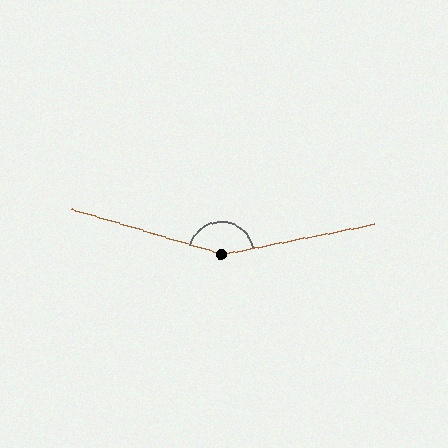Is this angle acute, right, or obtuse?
It is obtuse.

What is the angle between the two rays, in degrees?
Approximately 152 degrees.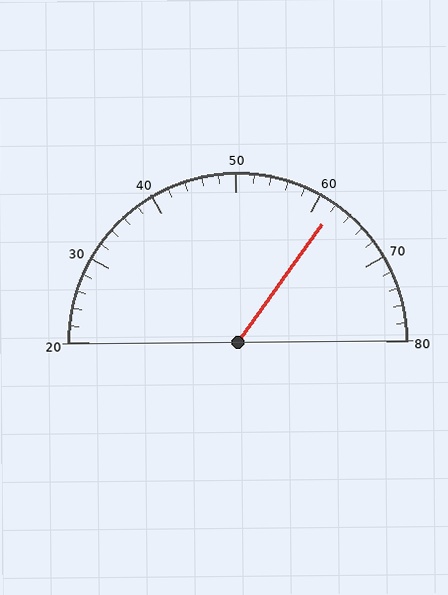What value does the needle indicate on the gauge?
The needle indicates approximately 62.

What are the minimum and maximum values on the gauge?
The gauge ranges from 20 to 80.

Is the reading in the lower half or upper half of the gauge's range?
The reading is in the upper half of the range (20 to 80).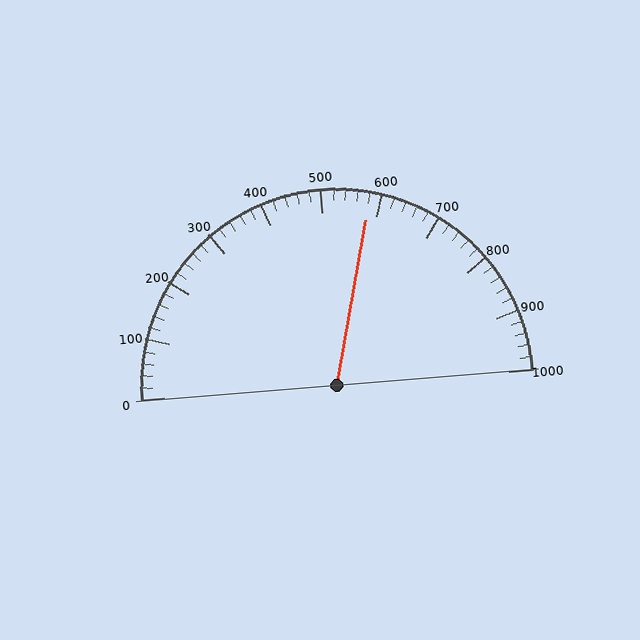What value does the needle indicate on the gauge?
The needle indicates approximately 580.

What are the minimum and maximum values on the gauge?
The gauge ranges from 0 to 1000.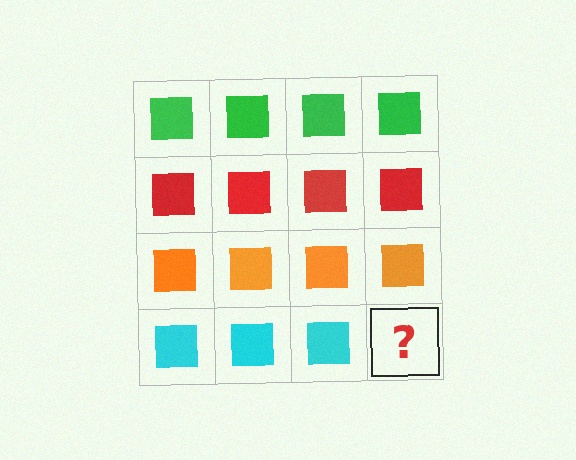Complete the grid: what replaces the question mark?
The question mark should be replaced with a cyan square.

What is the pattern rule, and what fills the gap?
The rule is that each row has a consistent color. The gap should be filled with a cyan square.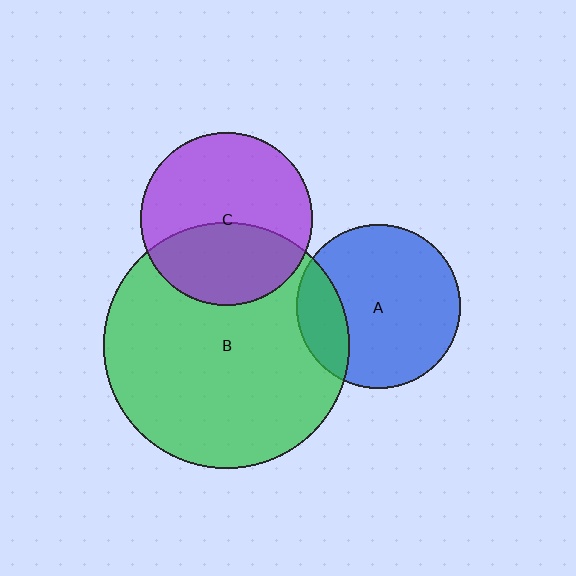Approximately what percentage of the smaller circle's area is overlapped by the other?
Approximately 40%.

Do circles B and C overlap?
Yes.